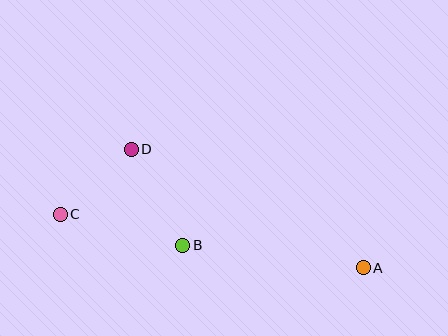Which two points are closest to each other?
Points C and D are closest to each other.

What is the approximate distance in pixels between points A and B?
The distance between A and B is approximately 182 pixels.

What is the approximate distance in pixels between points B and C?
The distance between B and C is approximately 127 pixels.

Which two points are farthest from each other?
Points A and C are farthest from each other.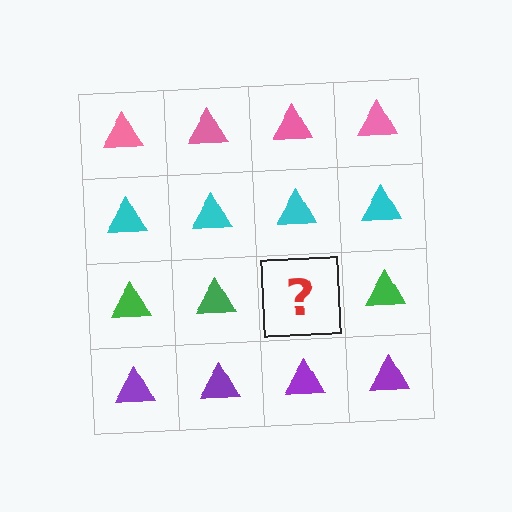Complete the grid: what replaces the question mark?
The question mark should be replaced with a green triangle.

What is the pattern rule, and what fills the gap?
The rule is that each row has a consistent color. The gap should be filled with a green triangle.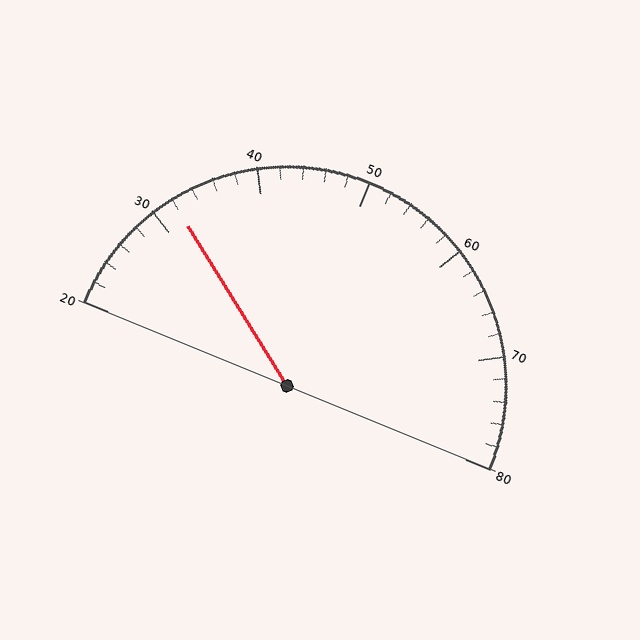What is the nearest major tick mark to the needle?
The nearest major tick mark is 30.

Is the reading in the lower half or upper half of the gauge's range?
The reading is in the lower half of the range (20 to 80).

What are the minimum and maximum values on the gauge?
The gauge ranges from 20 to 80.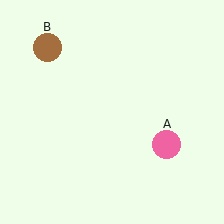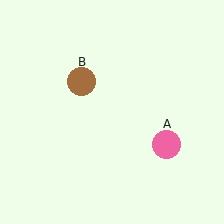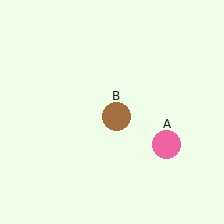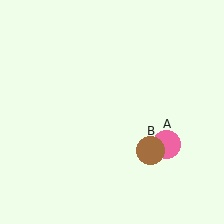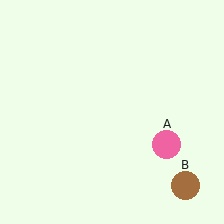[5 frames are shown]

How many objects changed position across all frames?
1 object changed position: brown circle (object B).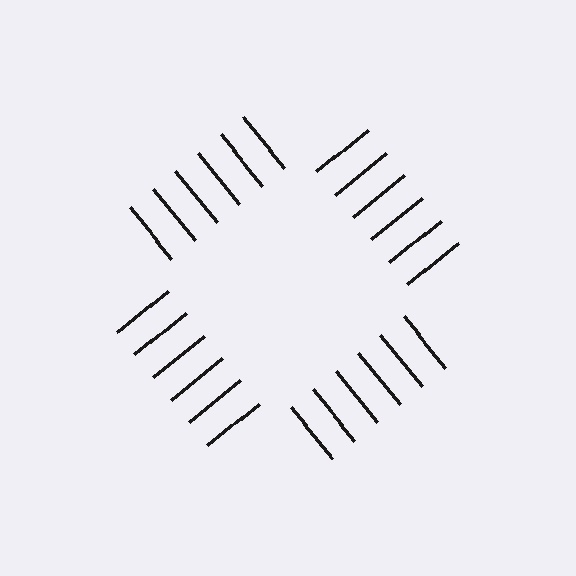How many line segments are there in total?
24 — 6 along each of the 4 edges.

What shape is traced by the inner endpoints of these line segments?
An illusory square — the line segments terminate on its edges but no continuous stroke is drawn.